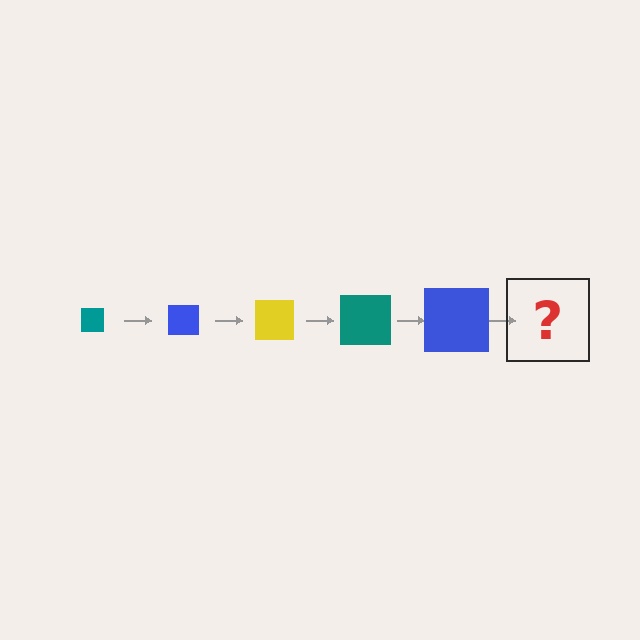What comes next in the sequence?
The next element should be a yellow square, larger than the previous one.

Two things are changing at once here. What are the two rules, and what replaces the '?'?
The two rules are that the square grows larger each step and the color cycles through teal, blue, and yellow. The '?' should be a yellow square, larger than the previous one.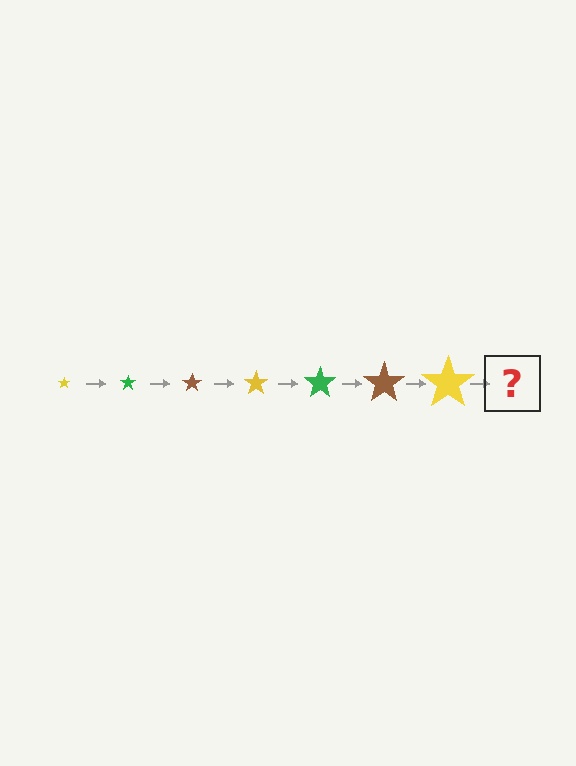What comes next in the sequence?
The next element should be a green star, larger than the previous one.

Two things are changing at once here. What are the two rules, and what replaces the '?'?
The two rules are that the star grows larger each step and the color cycles through yellow, green, and brown. The '?' should be a green star, larger than the previous one.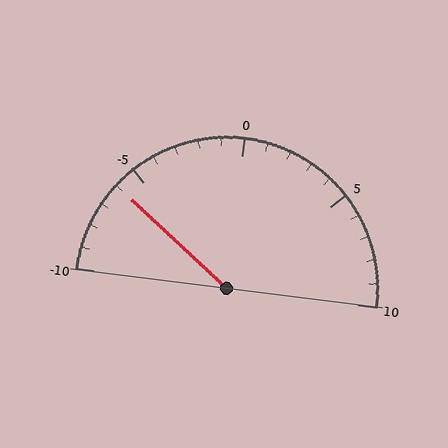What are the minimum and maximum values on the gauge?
The gauge ranges from -10 to 10.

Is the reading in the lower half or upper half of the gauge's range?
The reading is in the lower half of the range (-10 to 10).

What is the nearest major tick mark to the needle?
The nearest major tick mark is -5.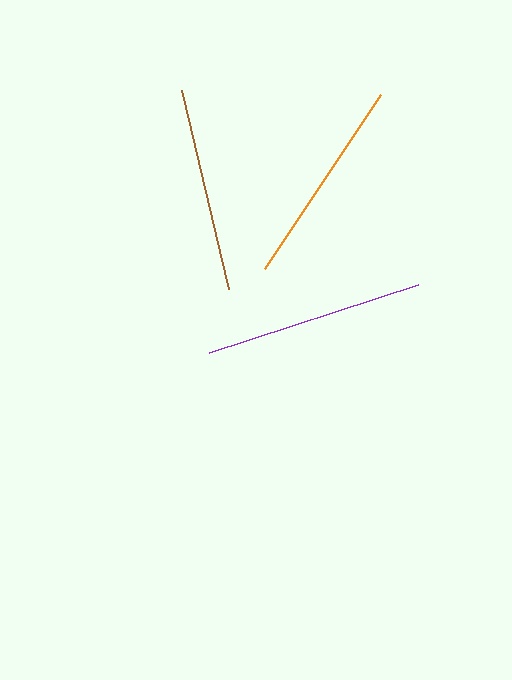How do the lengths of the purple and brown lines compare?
The purple and brown lines are approximately the same length.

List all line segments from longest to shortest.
From longest to shortest: purple, orange, brown.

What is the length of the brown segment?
The brown segment is approximately 204 pixels long.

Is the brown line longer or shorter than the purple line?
The purple line is longer than the brown line.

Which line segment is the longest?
The purple line is the longest at approximately 220 pixels.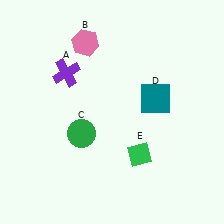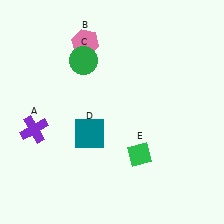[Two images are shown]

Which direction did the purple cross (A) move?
The purple cross (A) moved down.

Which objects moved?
The objects that moved are: the purple cross (A), the green circle (C), the teal square (D).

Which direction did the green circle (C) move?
The green circle (C) moved up.